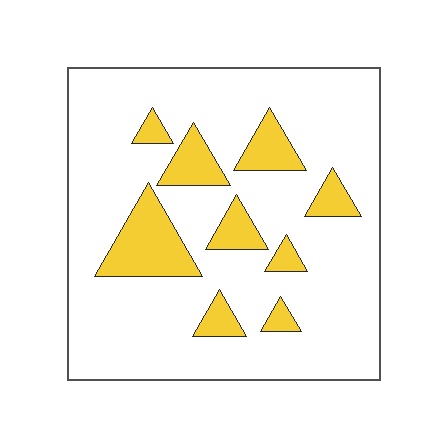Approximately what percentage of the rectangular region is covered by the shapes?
Approximately 15%.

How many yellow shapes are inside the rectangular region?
9.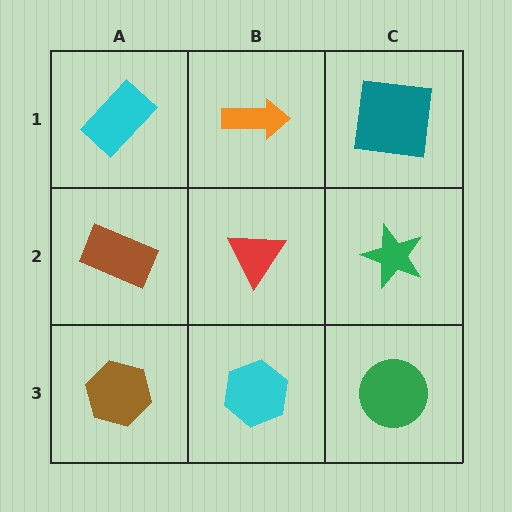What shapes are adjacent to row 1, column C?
A green star (row 2, column C), an orange arrow (row 1, column B).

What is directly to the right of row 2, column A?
A red triangle.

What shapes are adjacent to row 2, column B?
An orange arrow (row 1, column B), a cyan hexagon (row 3, column B), a brown rectangle (row 2, column A), a green star (row 2, column C).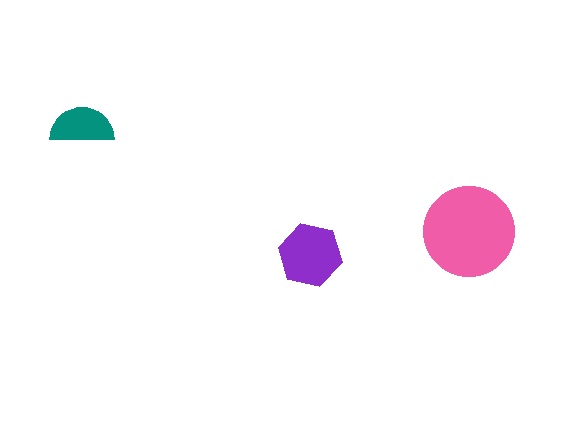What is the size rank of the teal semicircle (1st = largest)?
3rd.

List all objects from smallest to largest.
The teal semicircle, the purple hexagon, the pink circle.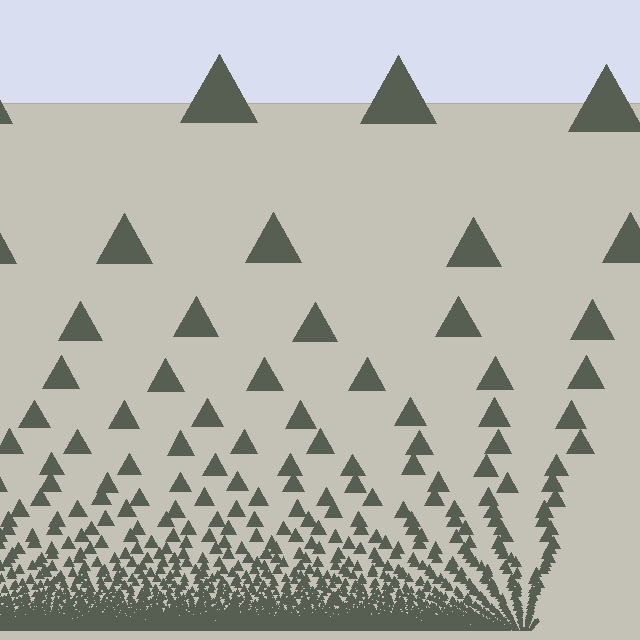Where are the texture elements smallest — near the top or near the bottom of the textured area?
Near the bottom.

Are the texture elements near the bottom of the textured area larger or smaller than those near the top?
Smaller. The gradient is inverted — elements near the bottom are smaller and denser.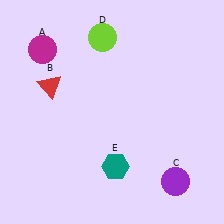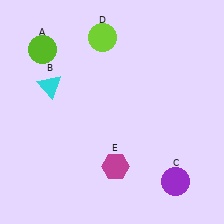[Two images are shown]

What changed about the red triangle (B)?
In Image 1, B is red. In Image 2, it changed to cyan.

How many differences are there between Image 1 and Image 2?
There are 3 differences between the two images.